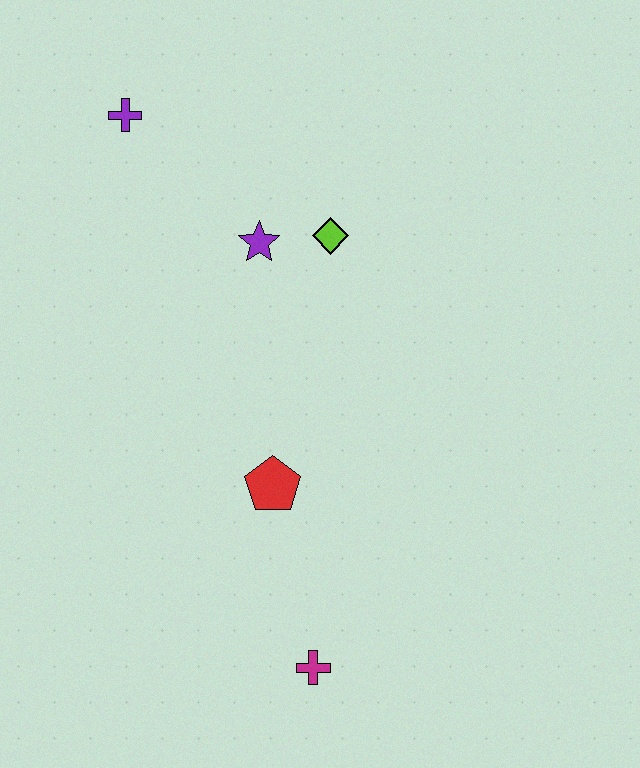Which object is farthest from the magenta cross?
The purple cross is farthest from the magenta cross.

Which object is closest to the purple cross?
The purple star is closest to the purple cross.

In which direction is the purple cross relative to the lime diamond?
The purple cross is to the left of the lime diamond.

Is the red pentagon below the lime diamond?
Yes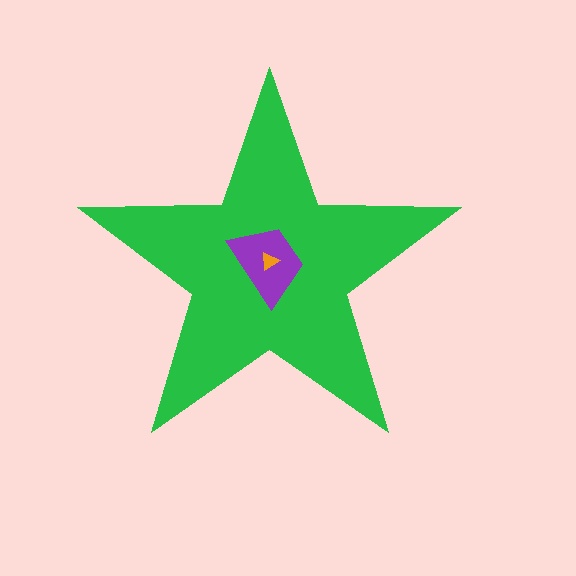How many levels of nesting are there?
3.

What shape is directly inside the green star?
The purple trapezoid.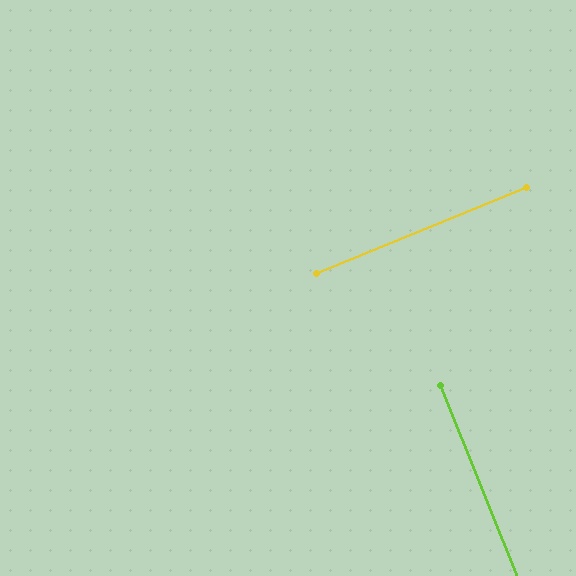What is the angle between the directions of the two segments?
Approximately 90 degrees.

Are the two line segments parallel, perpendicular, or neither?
Perpendicular — they meet at approximately 90°.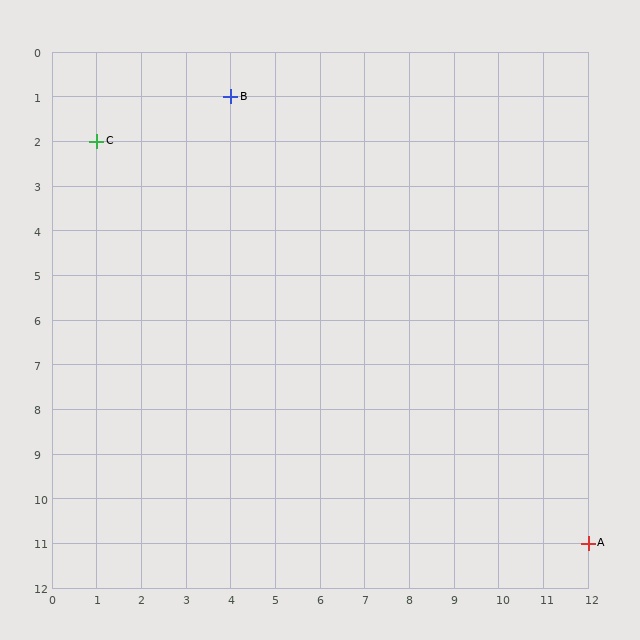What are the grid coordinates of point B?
Point B is at grid coordinates (4, 1).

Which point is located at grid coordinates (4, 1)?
Point B is at (4, 1).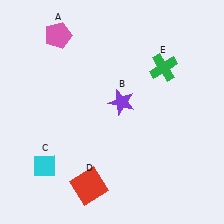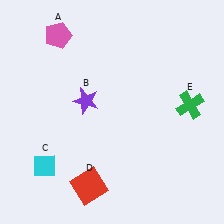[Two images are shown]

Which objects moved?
The objects that moved are: the purple star (B), the green cross (E).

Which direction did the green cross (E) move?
The green cross (E) moved down.